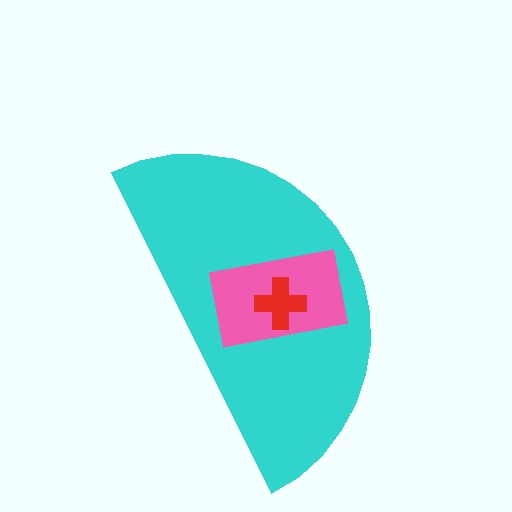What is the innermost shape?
The red cross.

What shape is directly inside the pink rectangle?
The red cross.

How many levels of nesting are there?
3.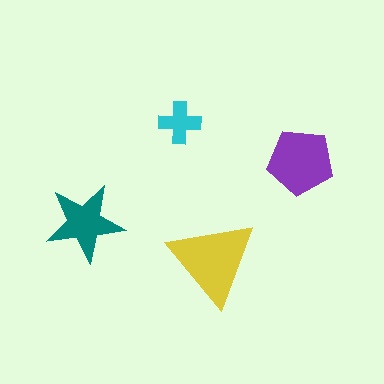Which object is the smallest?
The cyan cross.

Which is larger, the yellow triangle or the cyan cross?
The yellow triangle.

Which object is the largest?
The yellow triangle.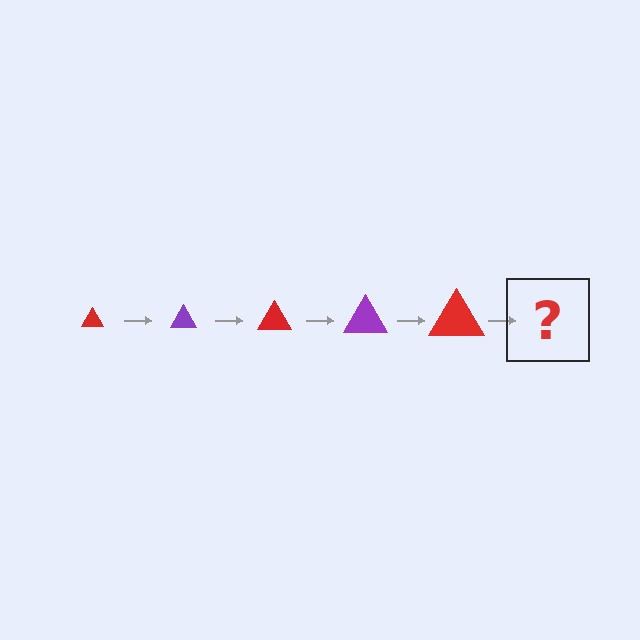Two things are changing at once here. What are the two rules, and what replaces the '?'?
The two rules are that the triangle grows larger each step and the color cycles through red and purple. The '?' should be a purple triangle, larger than the previous one.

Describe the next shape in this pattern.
It should be a purple triangle, larger than the previous one.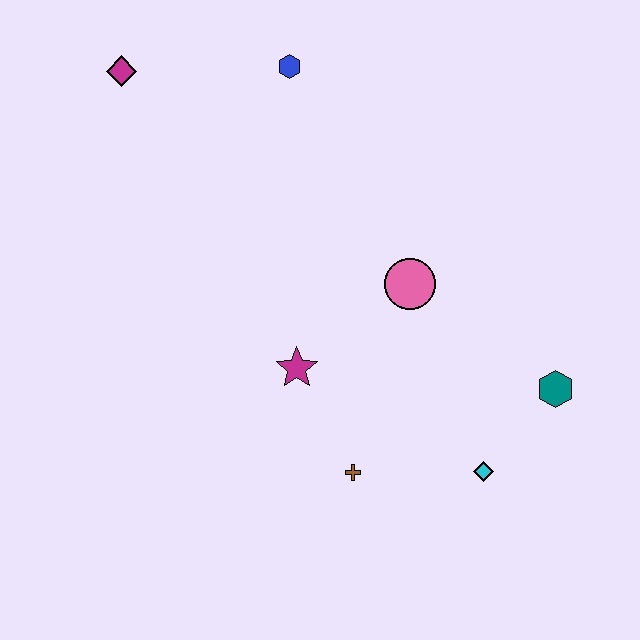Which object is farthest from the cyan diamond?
The magenta diamond is farthest from the cyan diamond.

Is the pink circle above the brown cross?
Yes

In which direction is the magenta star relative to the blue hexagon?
The magenta star is below the blue hexagon.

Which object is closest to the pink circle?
The magenta star is closest to the pink circle.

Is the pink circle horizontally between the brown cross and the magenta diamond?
No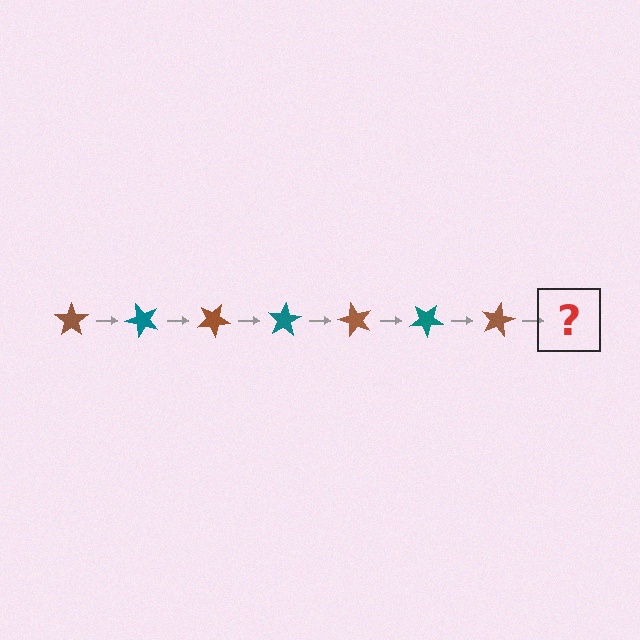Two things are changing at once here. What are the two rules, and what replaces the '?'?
The two rules are that it rotates 50 degrees each step and the color cycles through brown and teal. The '?' should be a teal star, rotated 350 degrees from the start.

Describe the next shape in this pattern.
It should be a teal star, rotated 350 degrees from the start.